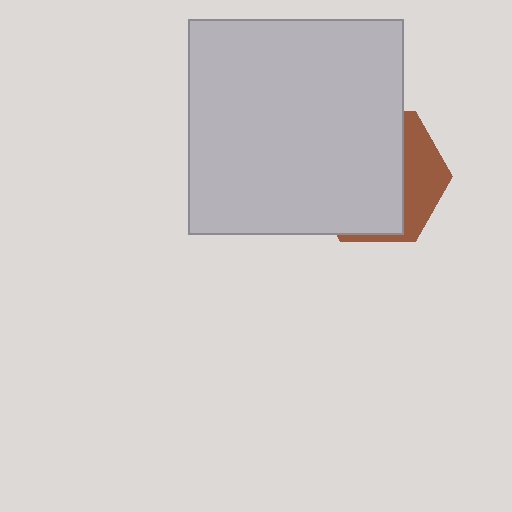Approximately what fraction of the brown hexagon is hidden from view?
Roughly 70% of the brown hexagon is hidden behind the light gray square.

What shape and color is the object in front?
The object in front is a light gray square.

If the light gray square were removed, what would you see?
You would see the complete brown hexagon.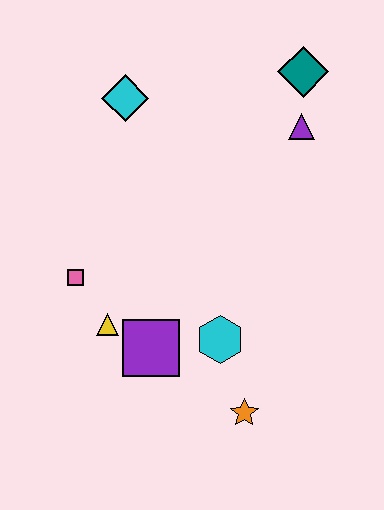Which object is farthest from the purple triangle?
The orange star is farthest from the purple triangle.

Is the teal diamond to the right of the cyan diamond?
Yes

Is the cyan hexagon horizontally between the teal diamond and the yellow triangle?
Yes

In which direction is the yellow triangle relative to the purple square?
The yellow triangle is to the left of the purple square.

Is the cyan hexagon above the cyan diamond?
No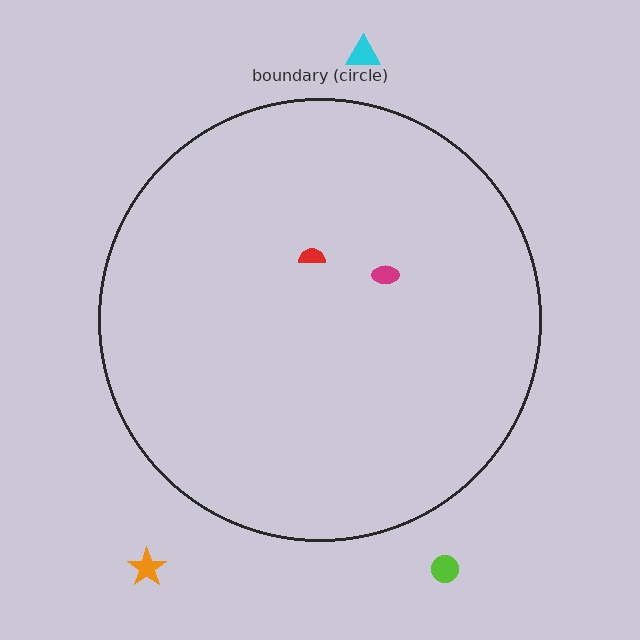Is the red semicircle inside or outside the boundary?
Inside.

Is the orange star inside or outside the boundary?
Outside.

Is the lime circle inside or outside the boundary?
Outside.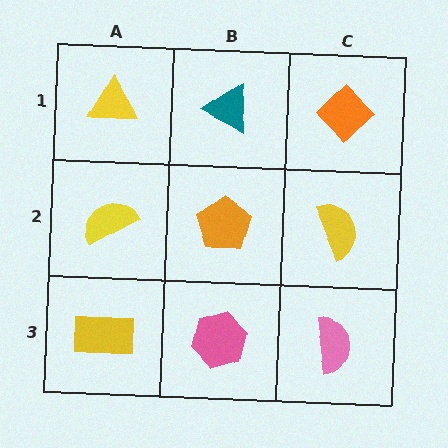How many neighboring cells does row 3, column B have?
3.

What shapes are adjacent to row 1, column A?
A yellow semicircle (row 2, column A), a teal triangle (row 1, column B).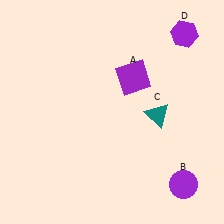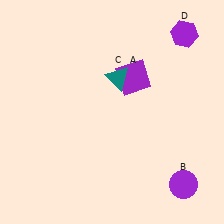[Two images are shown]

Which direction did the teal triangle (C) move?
The teal triangle (C) moved left.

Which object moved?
The teal triangle (C) moved left.